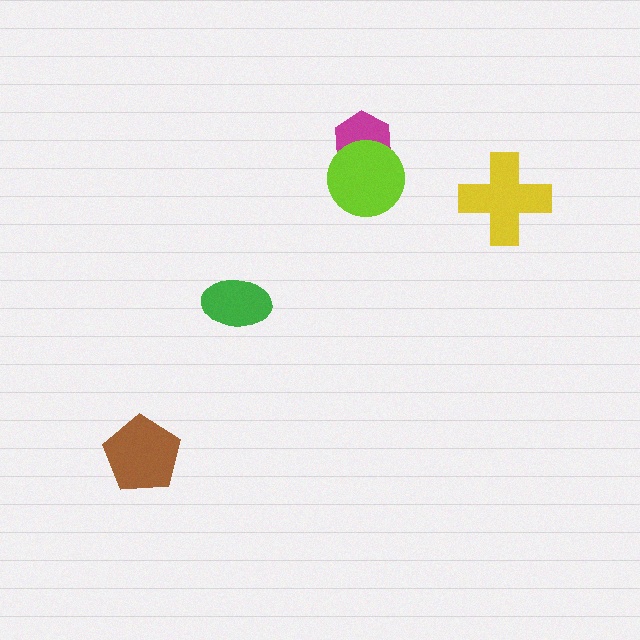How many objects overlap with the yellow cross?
0 objects overlap with the yellow cross.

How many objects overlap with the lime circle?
1 object overlaps with the lime circle.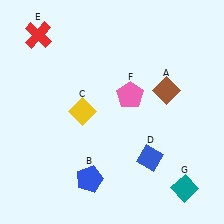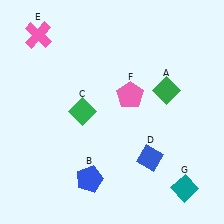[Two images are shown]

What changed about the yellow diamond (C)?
In Image 1, C is yellow. In Image 2, it changed to green.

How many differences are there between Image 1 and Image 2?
There are 3 differences between the two images.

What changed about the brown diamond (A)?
In Image 1, A is brown. In Image 2, it changed to green.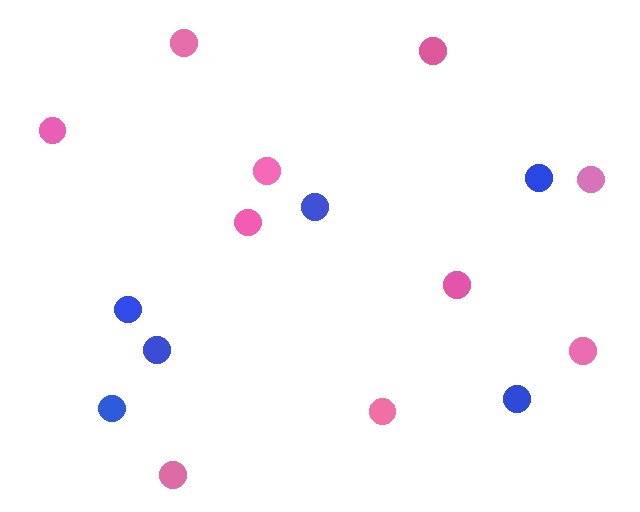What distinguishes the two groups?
There are 2 groups: one group of blue circles (6) and one group of pink circles (10).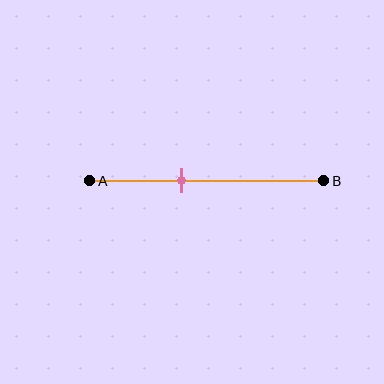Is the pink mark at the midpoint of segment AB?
No, the mark is at about 40% from A, not at the 50% midpoint.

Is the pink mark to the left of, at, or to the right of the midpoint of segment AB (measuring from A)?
The pink mark is to the left of the midpoint of segment AB.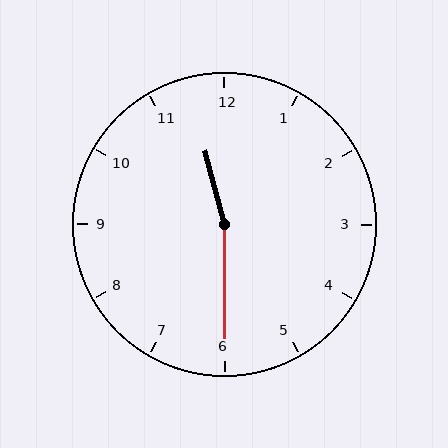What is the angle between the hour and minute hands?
Approximately 165 degrees.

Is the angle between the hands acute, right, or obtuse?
It is obtuse.